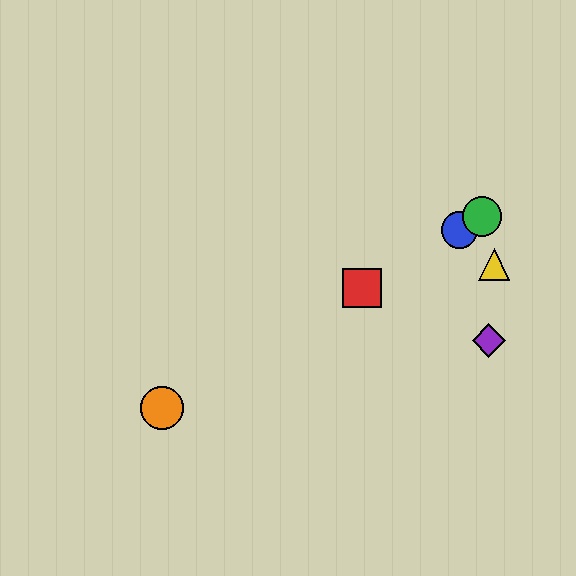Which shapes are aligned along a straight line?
The red square, the blue circle, the green circle, the orange circle are aligned along a straight line.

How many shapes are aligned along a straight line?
4 shapes (the red square, the blue circle, the green circle, the orange circle) are aligned along a straight line.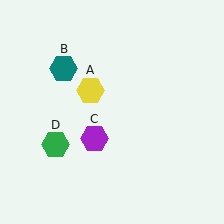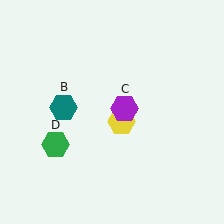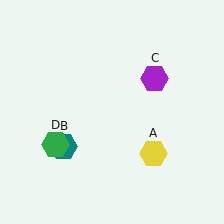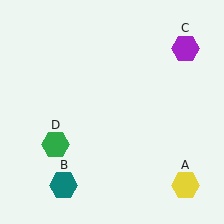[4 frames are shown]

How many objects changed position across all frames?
3 objects changed position: yellow hexagon (object A), teal hexagon (object B), purple hexagon (object C).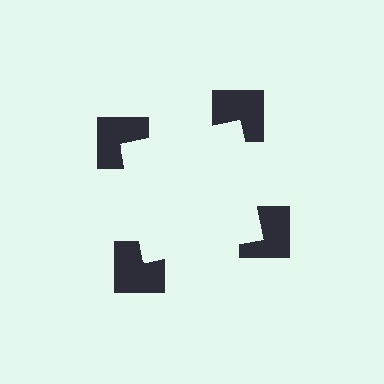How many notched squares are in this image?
There are 4 — one at each vertex of the illusory square.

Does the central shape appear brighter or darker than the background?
It typically appears slightly brighter than the background, even though no actual brightness change is drawn.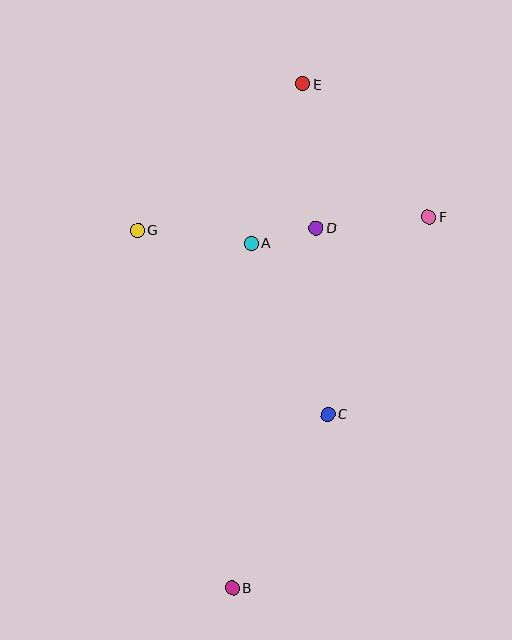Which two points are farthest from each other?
Points B and E are farthest from each other.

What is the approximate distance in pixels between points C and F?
The distance between C and F is approximately 222 pixels.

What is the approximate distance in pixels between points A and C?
The distance between A and C is approximately 188 pixels.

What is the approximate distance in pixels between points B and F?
The distance between B and F is approximately 420 pixels.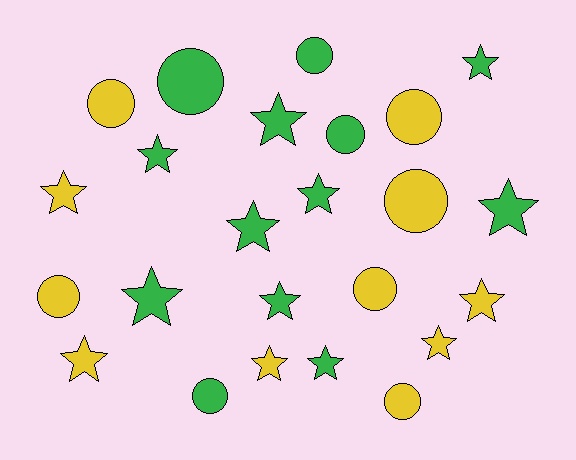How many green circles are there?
There are 4 green circles.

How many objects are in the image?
There are 24 objects.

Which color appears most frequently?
Green, with 13 objects.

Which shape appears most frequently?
Star, with 14 objects.